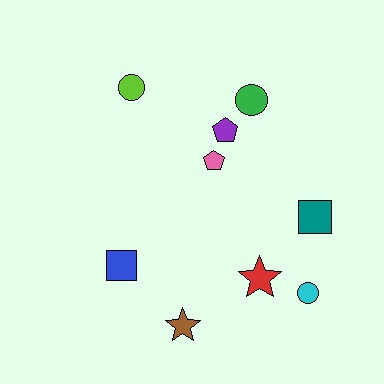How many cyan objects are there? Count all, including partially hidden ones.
There is 1 cyan object.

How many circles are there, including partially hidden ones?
There are 3 circles.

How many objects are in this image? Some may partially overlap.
There are 9 objects.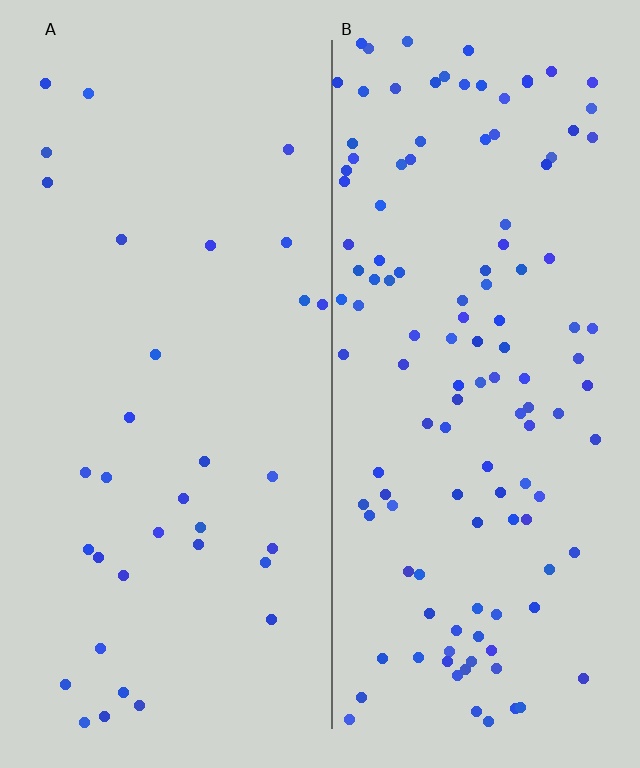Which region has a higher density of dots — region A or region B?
B (the right).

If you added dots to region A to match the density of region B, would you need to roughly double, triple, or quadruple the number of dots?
Approximately quadruple.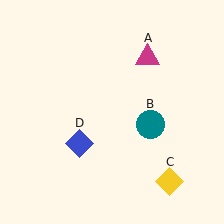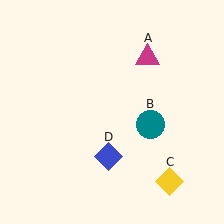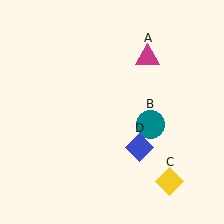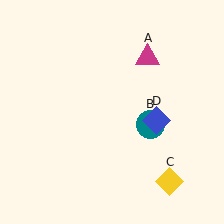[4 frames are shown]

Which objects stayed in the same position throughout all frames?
Magenta triangle (object A) and teal circle (object B) and yellow diamond (object C) remained stationary.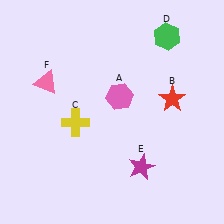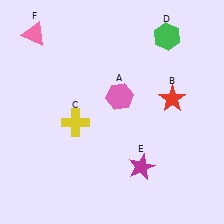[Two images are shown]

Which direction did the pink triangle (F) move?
The pink triangle (F) moved up.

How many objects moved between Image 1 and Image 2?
1 object moved between the two images.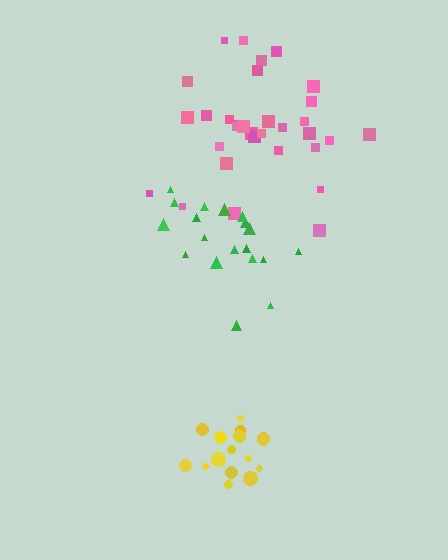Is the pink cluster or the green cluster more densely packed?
Green.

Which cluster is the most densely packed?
Yellow.